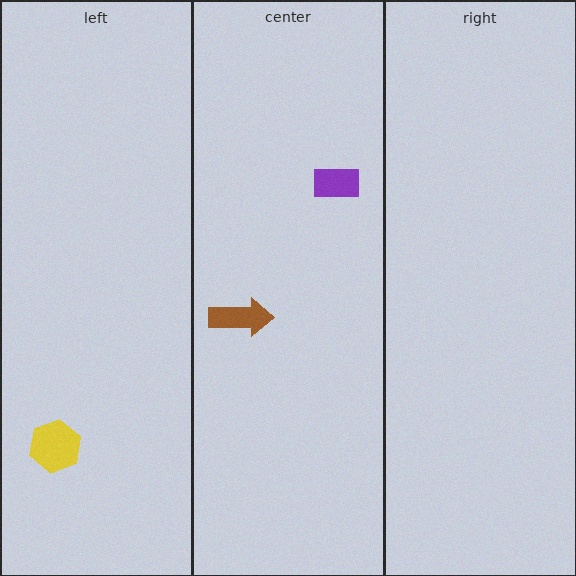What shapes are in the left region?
The yellow hexagon.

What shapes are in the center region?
The brown arrow, the purple rectangle.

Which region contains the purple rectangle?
The center region.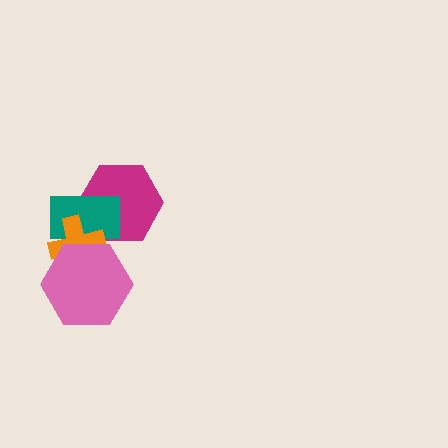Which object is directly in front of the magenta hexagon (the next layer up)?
The teal rectangle is directly in front of the magenta hexagon.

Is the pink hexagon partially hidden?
No, no other shape covers it.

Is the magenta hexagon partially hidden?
Yes, it is partially covered by another shape.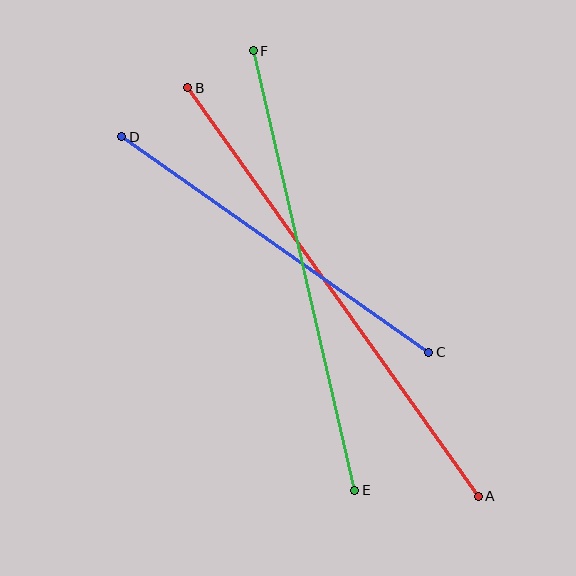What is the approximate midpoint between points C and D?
The midpoint is at approximately (275, 245) pixels.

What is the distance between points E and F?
The distance is approximately 451 pixels.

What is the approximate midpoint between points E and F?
The midpoint is at approximately (304, 270) pixels.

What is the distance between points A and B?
The distance is approximately 502 pixels.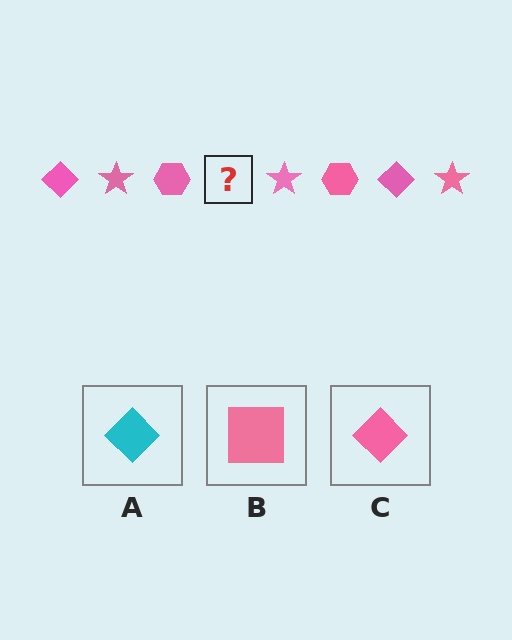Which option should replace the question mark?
Option C.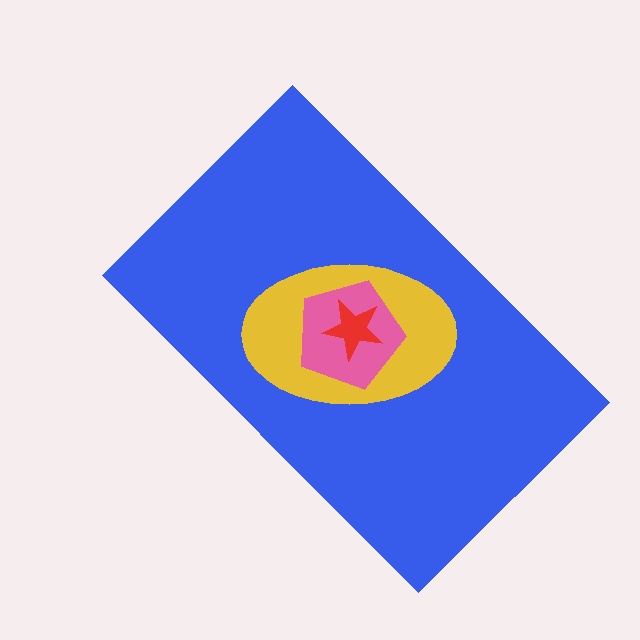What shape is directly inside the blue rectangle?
The yellow ellipse.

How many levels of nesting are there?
4.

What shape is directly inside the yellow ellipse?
The pink pentagon.